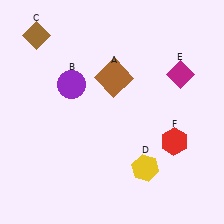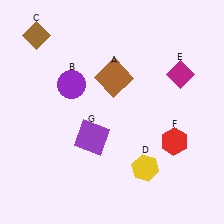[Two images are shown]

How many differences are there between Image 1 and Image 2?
There is 1 difference between the two images.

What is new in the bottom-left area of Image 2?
A purple square (G) was added in the bottom-left area of Image 2.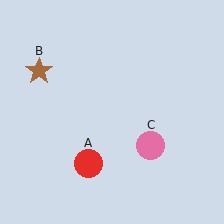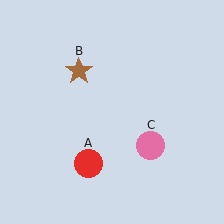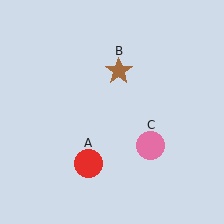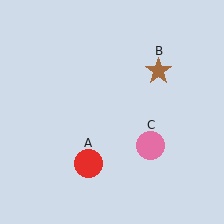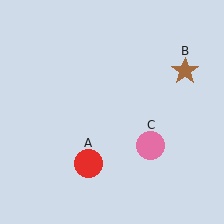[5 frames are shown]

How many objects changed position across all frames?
1 object changed position: brown star (object B).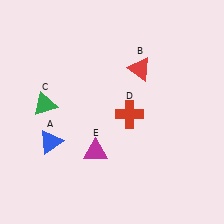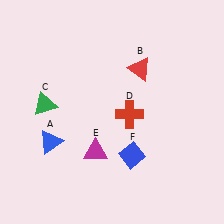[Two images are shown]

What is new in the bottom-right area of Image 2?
A blue diamond (F) was added in the bottom-right area of Image 2.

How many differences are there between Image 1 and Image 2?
There is 1 difference between the two images.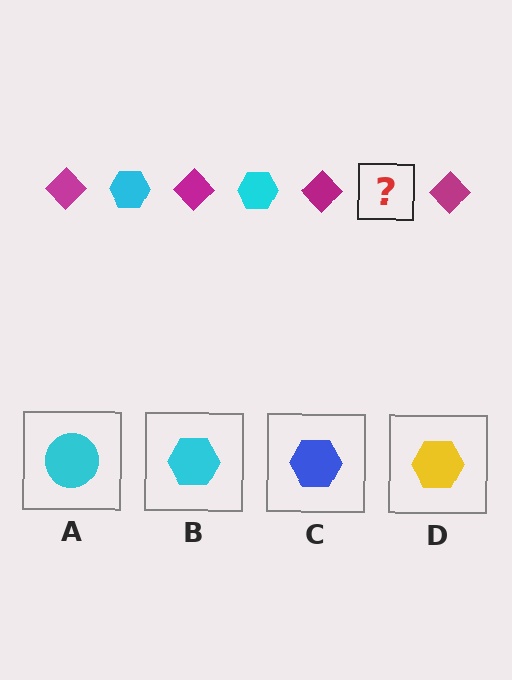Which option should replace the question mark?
Option B.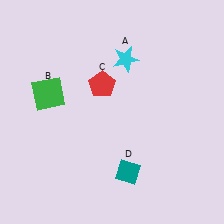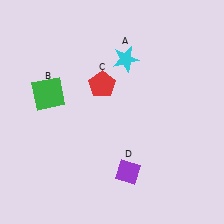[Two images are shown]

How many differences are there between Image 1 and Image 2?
There is 1 difference between the two images.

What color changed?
The diamond (D) changed from teal in Image 1 to purple in Image 2.